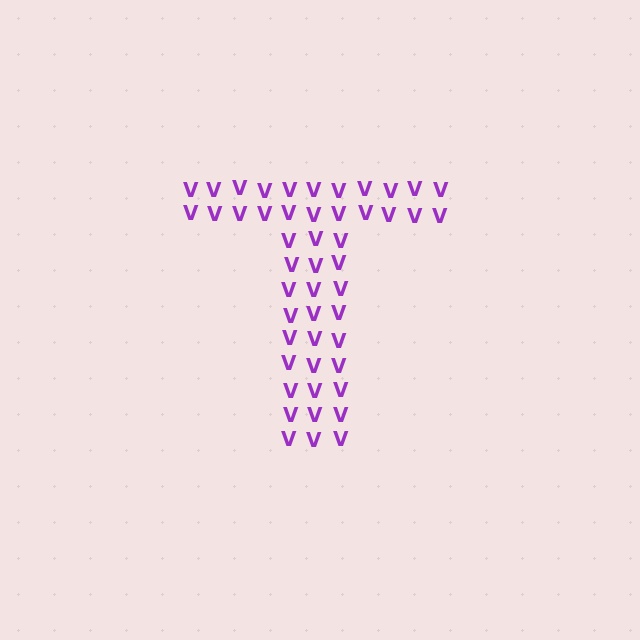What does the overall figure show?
The overall figure shows the letter T.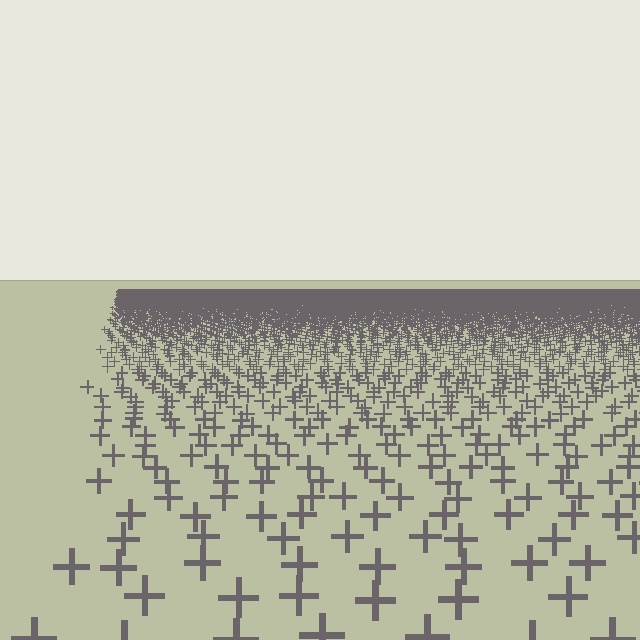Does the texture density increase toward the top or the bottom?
Density increases toward the top.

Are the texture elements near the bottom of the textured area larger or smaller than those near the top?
Larger. Near the bottom, elements are closer to the viewer and appear at a bigger on-screen size.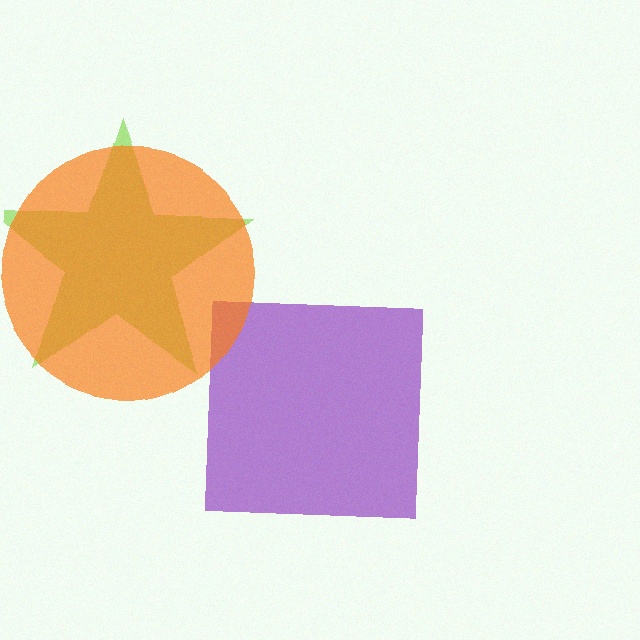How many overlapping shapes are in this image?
There are 3 overlapping shapes in the image.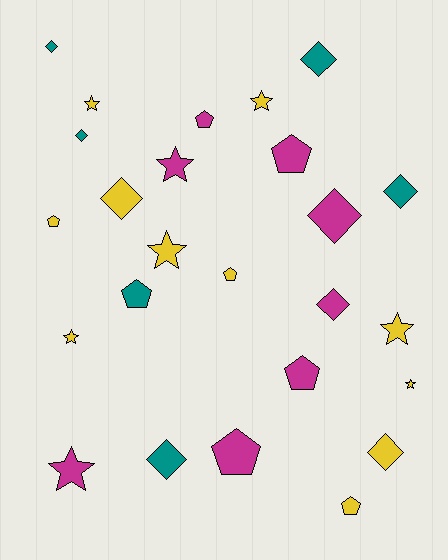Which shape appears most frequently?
Diamond, with 9 objects.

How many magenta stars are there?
There are 2 magenta stars.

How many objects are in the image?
There are 25 objects.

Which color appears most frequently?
Yellow, with 11 objects.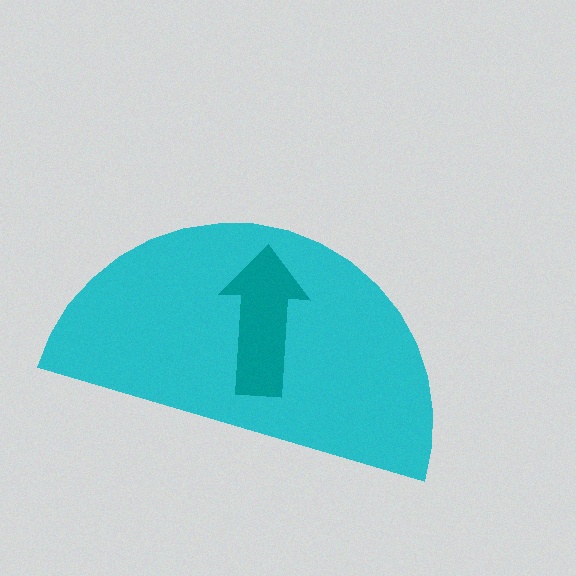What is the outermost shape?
The cyan semicircle.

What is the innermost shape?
The teal arrow.